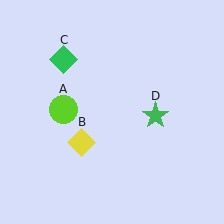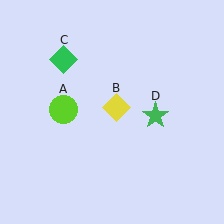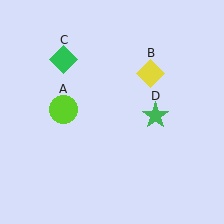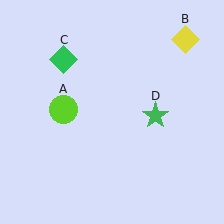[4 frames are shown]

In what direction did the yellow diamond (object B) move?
The yellow diamond (object B) moved up and to the right.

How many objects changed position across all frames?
1 object changed position: yellow diamond (object B).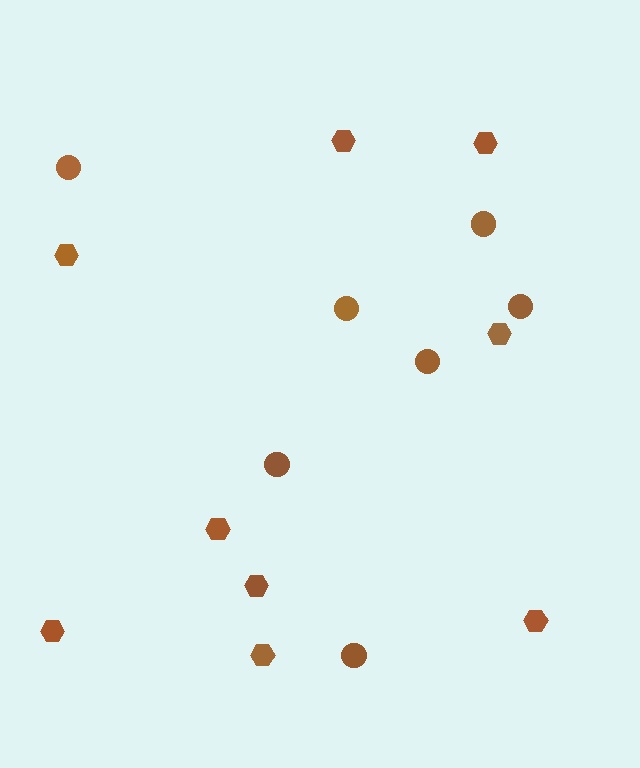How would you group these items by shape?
There are 2 groups: one group of hexagons (9) and one group of circles (7).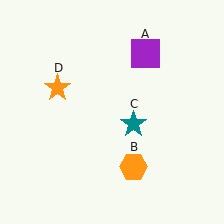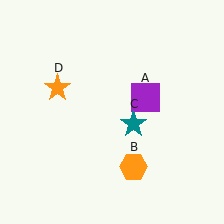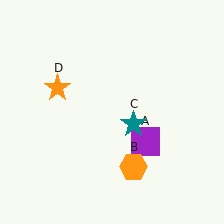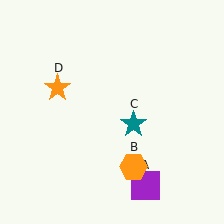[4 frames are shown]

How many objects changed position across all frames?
1 object changed position: purple square (object A).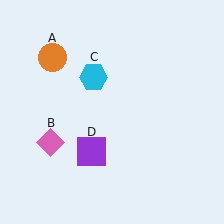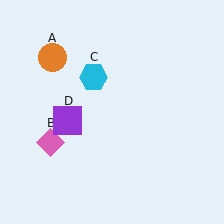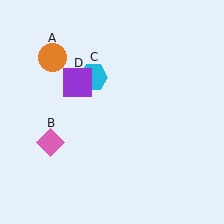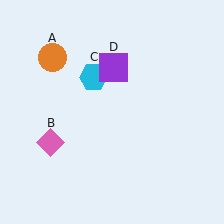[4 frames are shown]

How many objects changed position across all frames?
1 object changed position: purple square (object D).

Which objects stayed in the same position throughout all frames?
Orange circle (object A) and pink diamond (object B) and cyan hexagon (object C) remained stationary.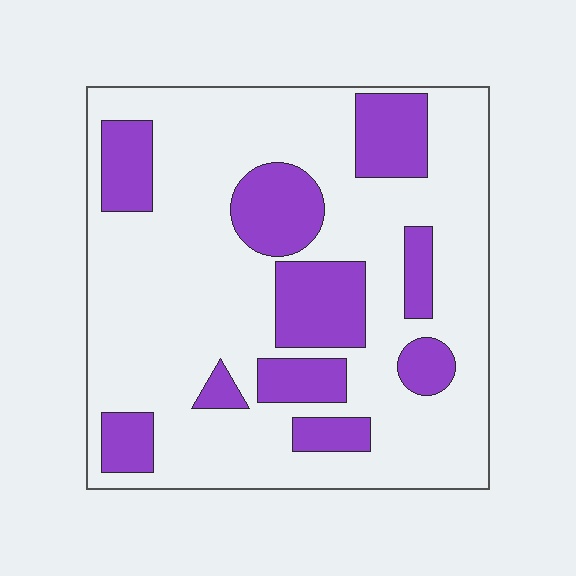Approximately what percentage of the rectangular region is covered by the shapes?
Approximately 25%.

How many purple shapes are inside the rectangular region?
10.